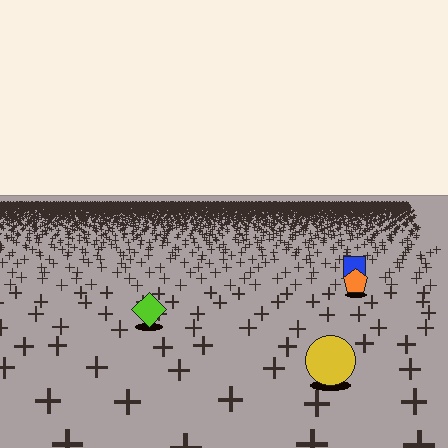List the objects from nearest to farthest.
From nearest to farthest: the yellow circle, the lime diamond, the orange pentagon, the blue square.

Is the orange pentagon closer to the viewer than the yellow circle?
No. The yellow circle is closer — you can tell from the texture gradient: the ground texture is coarser near it.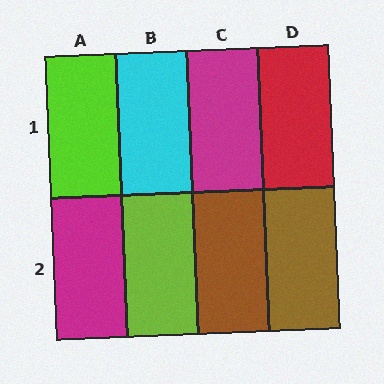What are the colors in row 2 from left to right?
Magenta, lime, brown, brown.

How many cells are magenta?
2 cells are magenta.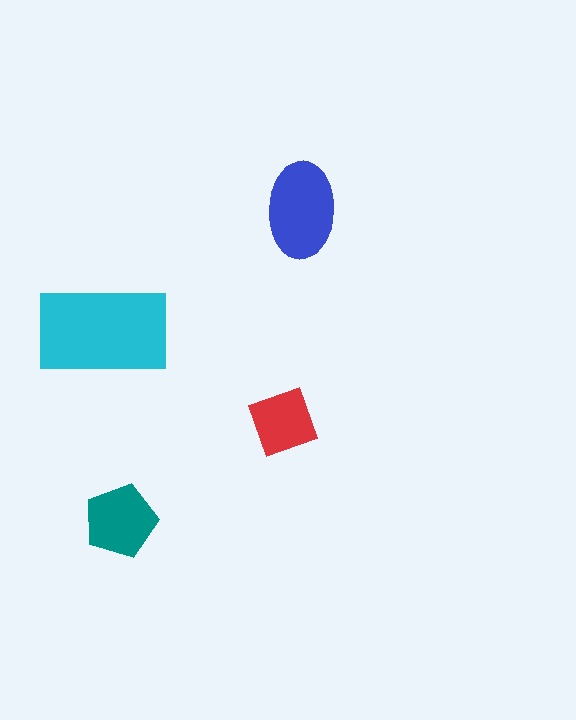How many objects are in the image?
There are 4 objects in the image.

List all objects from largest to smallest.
The cyan rectangle, the blue ellipse, the teal pentagon, the red square.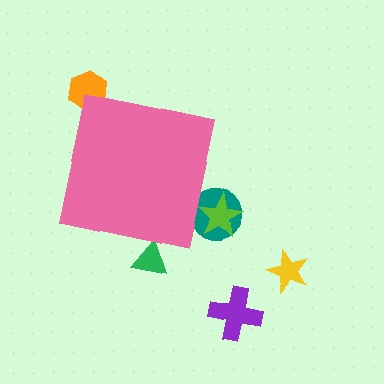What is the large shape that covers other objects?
A pink square.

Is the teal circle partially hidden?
Yes, the teal circle is partially hidden behind the pink square.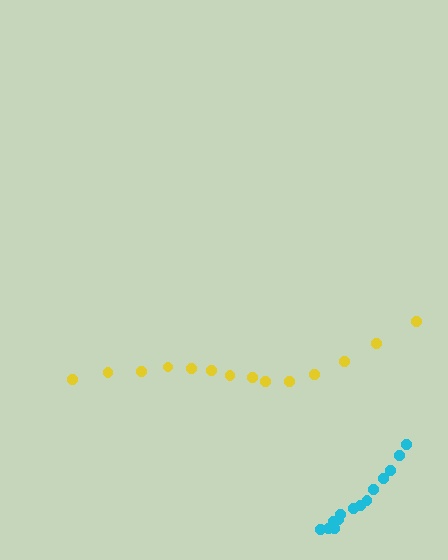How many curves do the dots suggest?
There are 2 distinct paths.